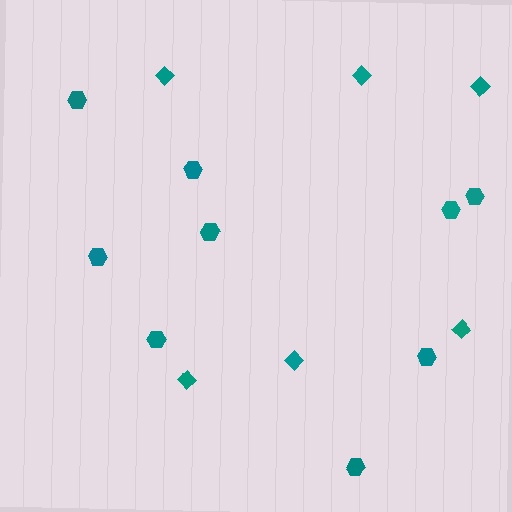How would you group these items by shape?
There are 2 groups: one group of hexagons (9) and one group of diamonds (6).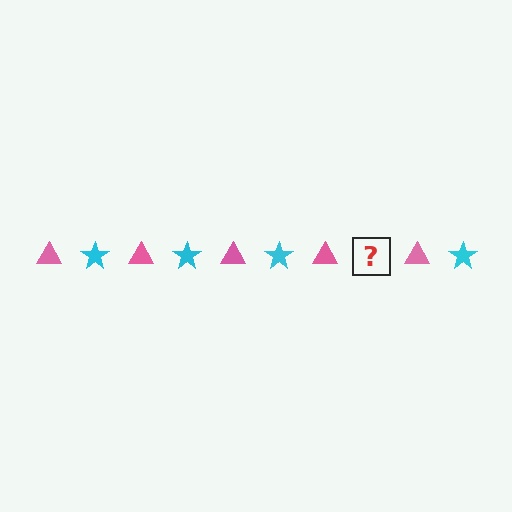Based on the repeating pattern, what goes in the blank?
The blank should be a cyan star.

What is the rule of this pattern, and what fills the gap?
The rule is that the pattern alternates between pink triangle and cyan star. The gap should be filled with a cyan star.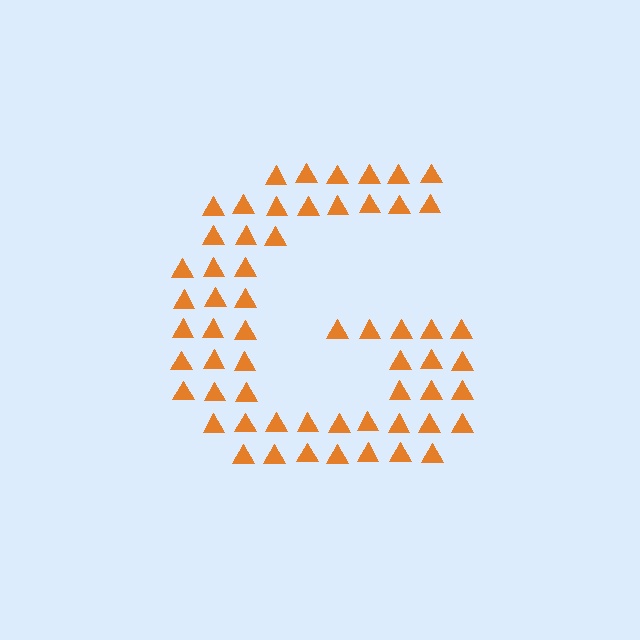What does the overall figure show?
The overall figure shows the letter G.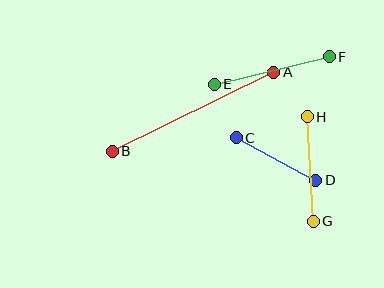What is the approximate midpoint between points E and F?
The midpoint is at approximately (272, 70) pixels.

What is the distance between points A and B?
The distance is approximately 180 pixels.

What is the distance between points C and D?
The distance is approximately 90 pixels.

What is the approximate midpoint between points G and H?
The midpoint is at approximately (310, 169) pixels.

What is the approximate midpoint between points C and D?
The midpoint is at approximately (276, 159) pixels.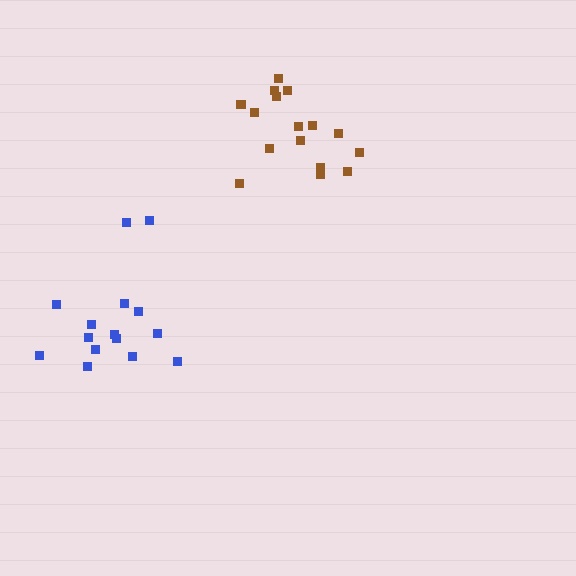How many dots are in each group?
Group 1: 15 dots, Group 2: 16 dots (31 total).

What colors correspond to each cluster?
The clusters are colored: blue, brown.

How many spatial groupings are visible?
There are 2 spatial groupings.